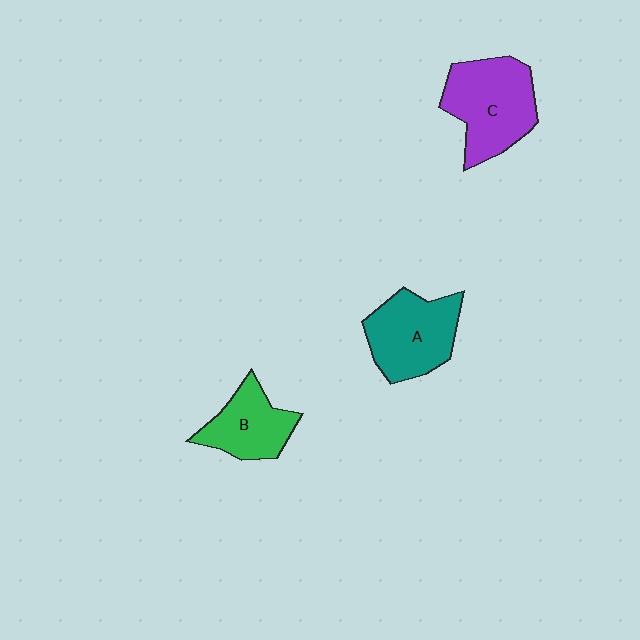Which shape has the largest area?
Shape C (purple).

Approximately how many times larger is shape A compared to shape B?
Approximately 1.3 times.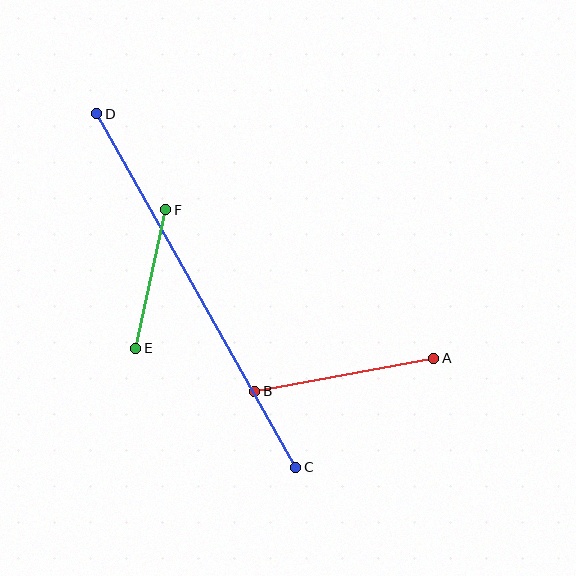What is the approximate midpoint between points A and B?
The midpoint is at approximately (344, 375) pixels.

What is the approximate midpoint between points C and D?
The midpoint is at approximately (196, 291) pixels.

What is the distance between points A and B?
The distance is approximately 182 pixels.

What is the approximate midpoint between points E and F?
The midpoint is at approximately (151, 279) pixels.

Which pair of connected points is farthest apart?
Points C and D are farthest apart.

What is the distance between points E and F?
The distance is approximately 141 pixels.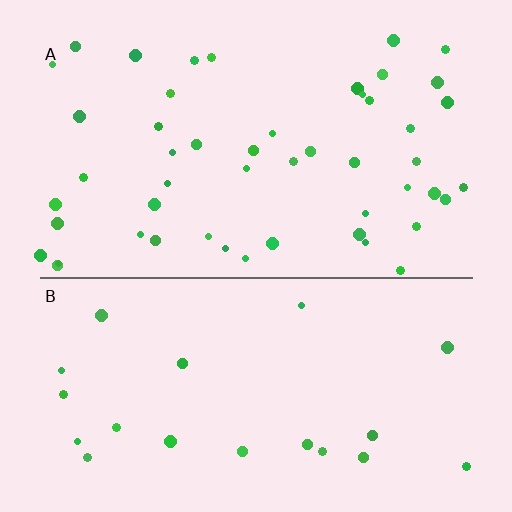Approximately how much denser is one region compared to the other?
Approximately 2.5× — region A over region B.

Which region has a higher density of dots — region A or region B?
A (the top).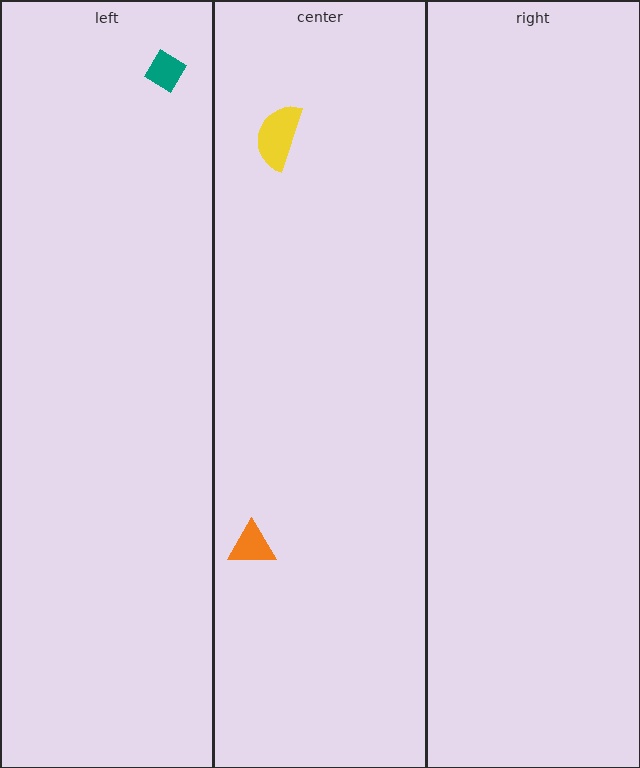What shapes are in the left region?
The teal diamond.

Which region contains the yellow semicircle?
The center region.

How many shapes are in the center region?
2.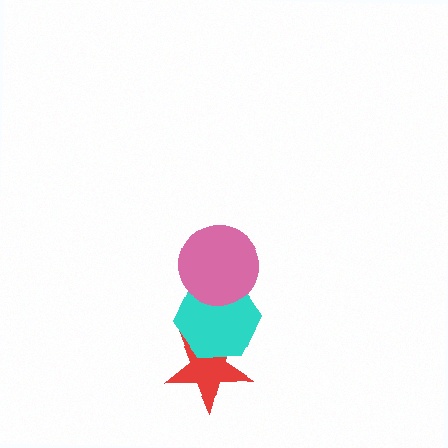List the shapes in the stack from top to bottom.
From top to bottom: the pink circle, the cyan hexagon, the red star.